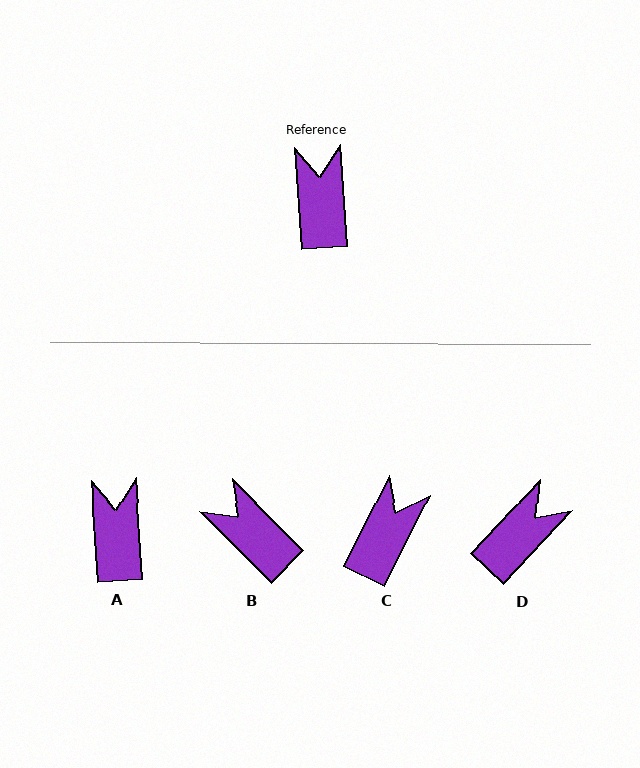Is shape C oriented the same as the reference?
No, it is off by about 31 degrees.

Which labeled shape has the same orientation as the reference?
A.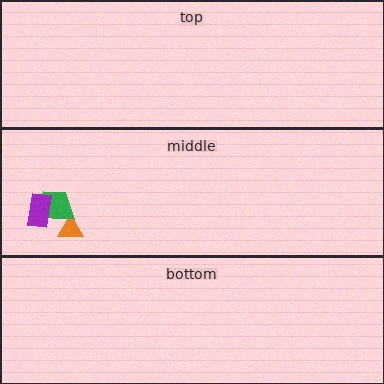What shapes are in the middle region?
The orange triangle, the green trapezoid, the purple rectangle.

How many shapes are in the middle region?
3.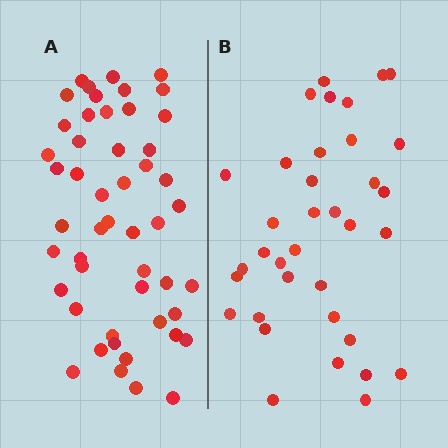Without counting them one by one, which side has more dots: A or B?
Region A (the left region) has more dots.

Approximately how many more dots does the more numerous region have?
Region A has approximately 15 more dots than region B.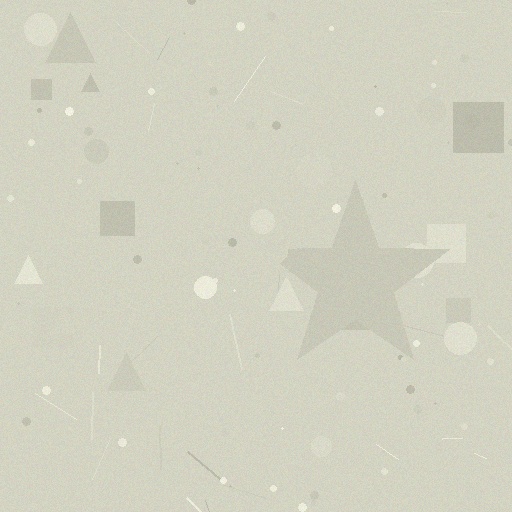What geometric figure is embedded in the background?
A star is embedded in the background.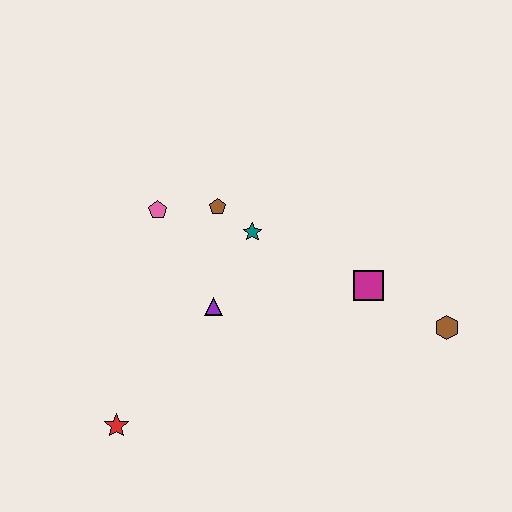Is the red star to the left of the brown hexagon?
Yes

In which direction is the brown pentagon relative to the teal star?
The brown pentagon is to the left of the teal star.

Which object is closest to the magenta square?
The brown hexagon is closest to the magenta square.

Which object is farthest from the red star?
The brown hexagon is farthest from the red star.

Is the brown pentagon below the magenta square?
No